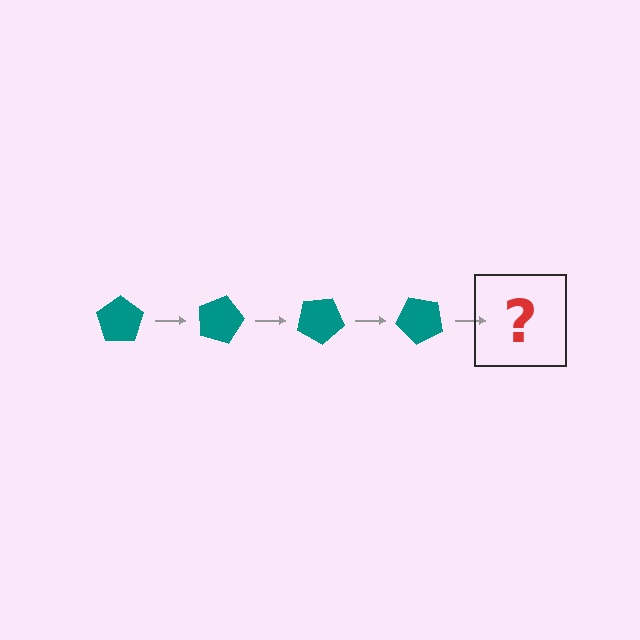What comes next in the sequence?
The next element should be a teal pentagon rotated 60 degrees.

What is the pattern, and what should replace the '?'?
The pattern is that the pentagon rotates 15 degrees each step. The '?' should be a teal pentagon rotated 60 degrees.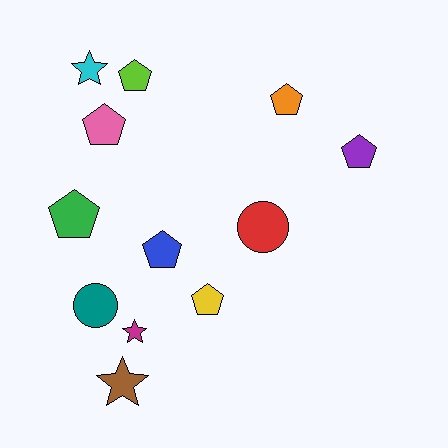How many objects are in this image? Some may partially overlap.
There are 12 objects.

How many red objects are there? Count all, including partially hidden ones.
There is 1 red object.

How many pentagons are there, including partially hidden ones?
There are 7 pentagons.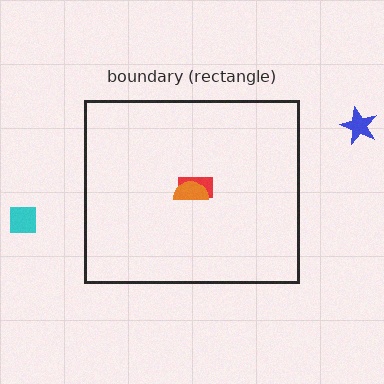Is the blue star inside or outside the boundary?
Outside.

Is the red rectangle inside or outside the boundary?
Inside.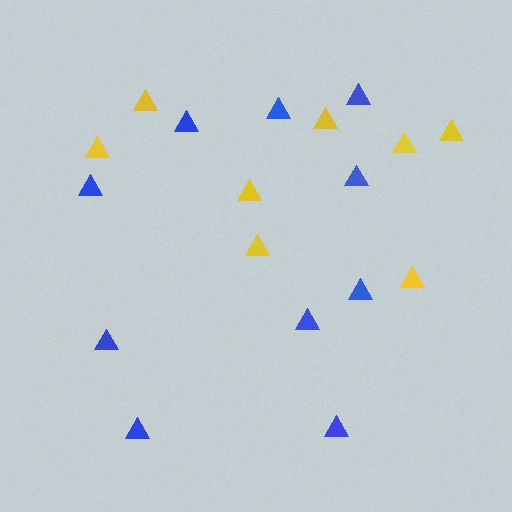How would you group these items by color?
There are 2 groups: one group of yellow triangles (8) and one group of blue triangles (10).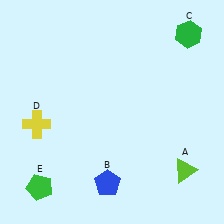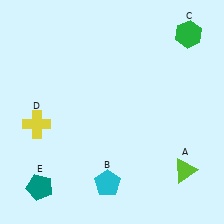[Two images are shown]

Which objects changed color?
B changed from blue to cyan. E changed from green to teal.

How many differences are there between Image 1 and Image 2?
There are 2 differences between the two images.